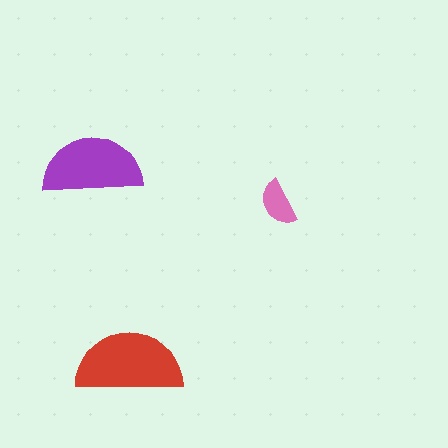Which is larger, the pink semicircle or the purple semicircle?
The purple one.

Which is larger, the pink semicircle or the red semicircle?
The red one.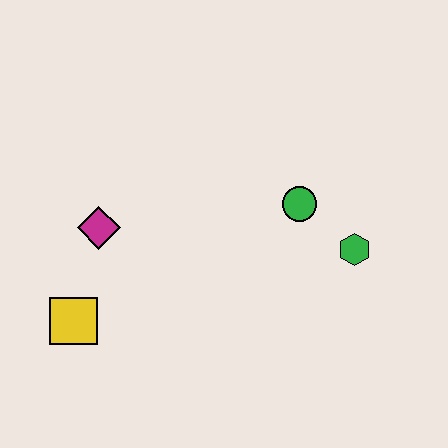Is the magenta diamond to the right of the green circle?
No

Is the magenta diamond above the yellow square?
Yes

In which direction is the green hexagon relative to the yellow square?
The green hexagon is to the right of the yellow square.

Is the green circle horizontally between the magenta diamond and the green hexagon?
Yes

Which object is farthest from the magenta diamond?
The green hexagon is farthest from the magenta diamond.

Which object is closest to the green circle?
The green hexagon is closest to the green circle.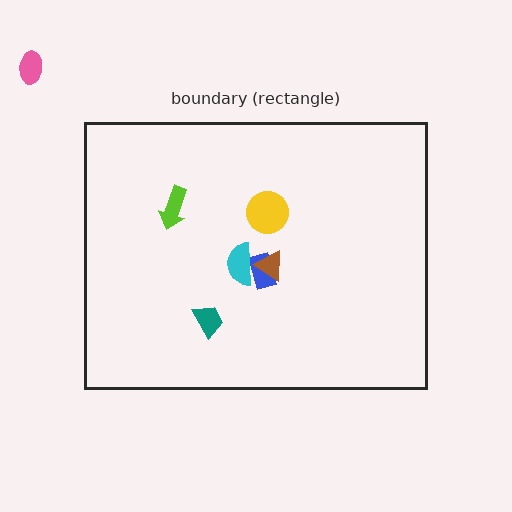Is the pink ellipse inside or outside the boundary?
Outside.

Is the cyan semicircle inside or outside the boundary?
Inside.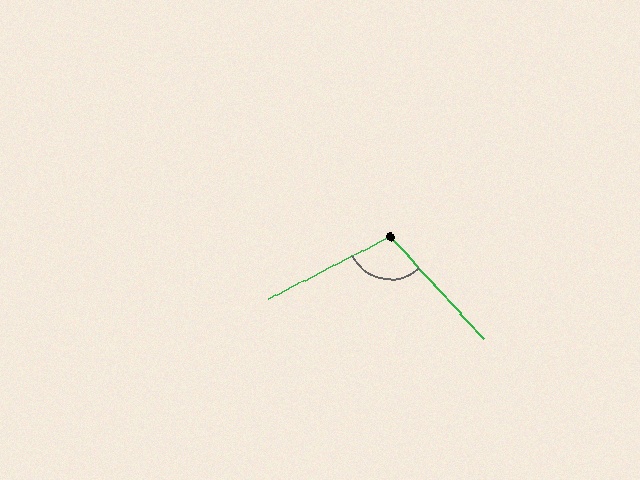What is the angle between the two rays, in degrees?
Approximately 105 degrees.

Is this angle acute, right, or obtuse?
It is obtuse.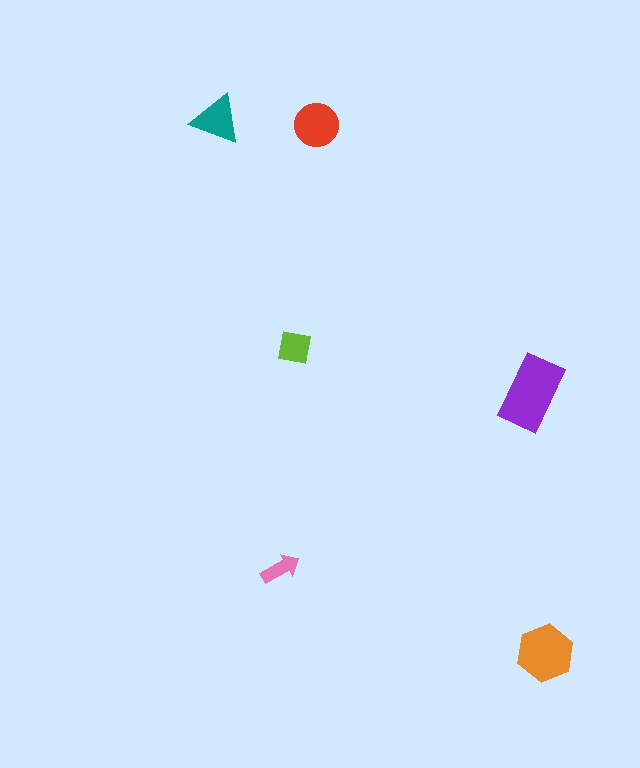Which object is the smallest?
The pink arrow.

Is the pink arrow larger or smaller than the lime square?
Smaller.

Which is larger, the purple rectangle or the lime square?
The purple rectangle.